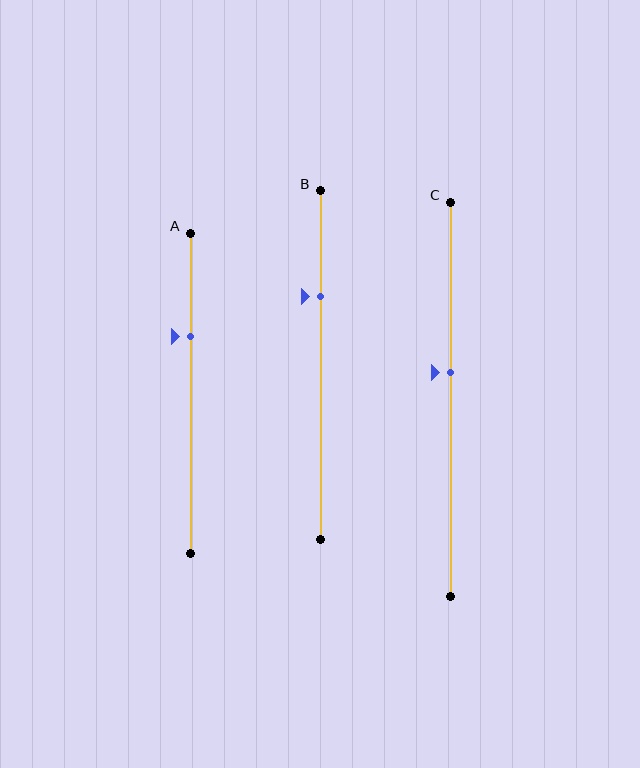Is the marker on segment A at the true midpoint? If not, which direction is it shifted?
No, the marker on segment A is shifted upward by about 18% of the segment length.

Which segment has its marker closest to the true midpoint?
Segment C has its marker closest to the true midpoint.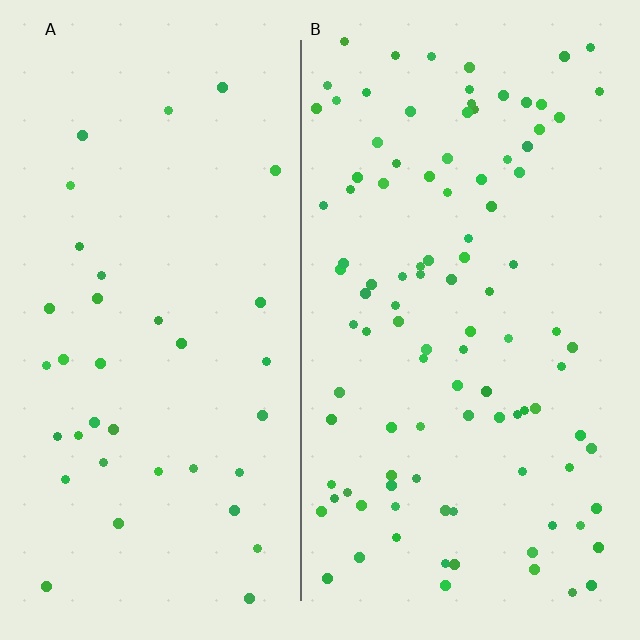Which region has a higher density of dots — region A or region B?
B (the right).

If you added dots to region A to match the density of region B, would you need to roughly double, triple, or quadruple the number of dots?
Approximately triple.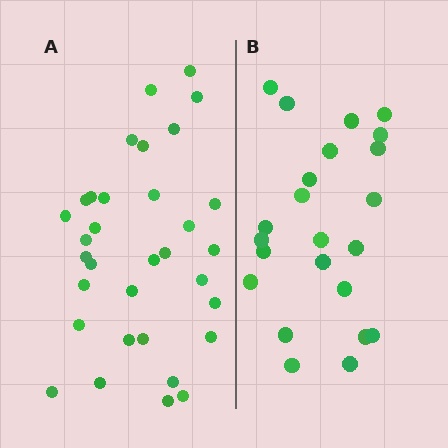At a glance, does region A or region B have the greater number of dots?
Region A (the left region) has more dots.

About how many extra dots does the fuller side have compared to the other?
Region A has roughly 10 or so more dots than region B.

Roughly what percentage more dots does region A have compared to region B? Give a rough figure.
About 45% more.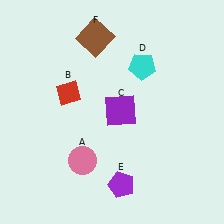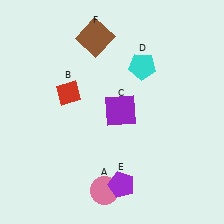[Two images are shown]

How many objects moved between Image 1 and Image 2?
1 object moved between the two images.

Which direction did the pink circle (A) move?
The pink circle (A) moved down.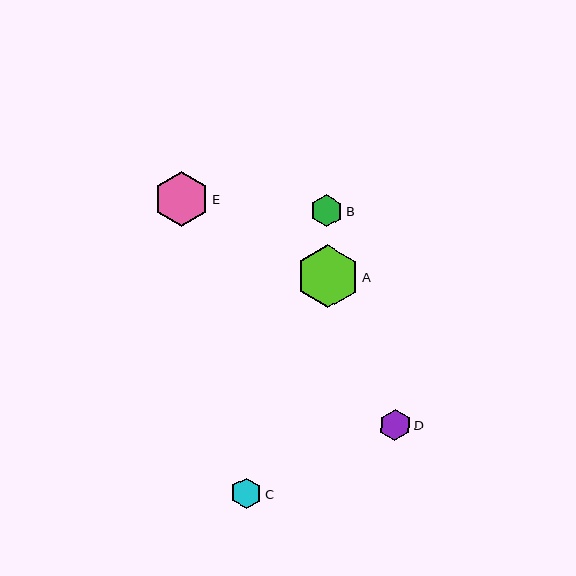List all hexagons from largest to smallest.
From largest to smallest: A, E, B, D, C.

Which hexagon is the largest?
Hexagon A is the largest with a size of approximately 63 pixels.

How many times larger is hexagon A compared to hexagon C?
Hexagon A is approximately 2.1 times the size of hexagon C.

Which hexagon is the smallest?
Hexagon C is the smallest with a size of approximately 31 pixels.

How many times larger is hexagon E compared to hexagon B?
Hexagon E is approximately 1.7 times the size of hexagon B.